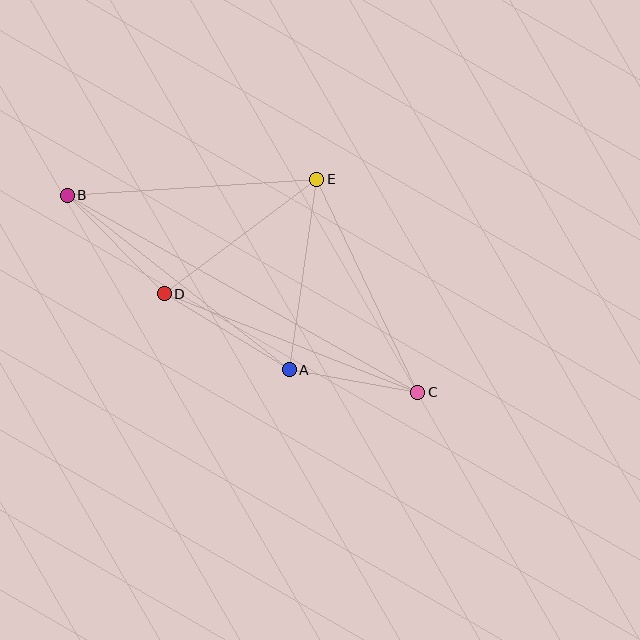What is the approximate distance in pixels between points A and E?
The distance between A and E is approximately 192 pixels.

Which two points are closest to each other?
Points A and C are closest to each other.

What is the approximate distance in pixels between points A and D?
The distance between A and D is approximately 146 pixels.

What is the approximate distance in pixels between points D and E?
The distance between D and E is approximately 190 pixels.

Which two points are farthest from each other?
Points B and C are farthest from each other.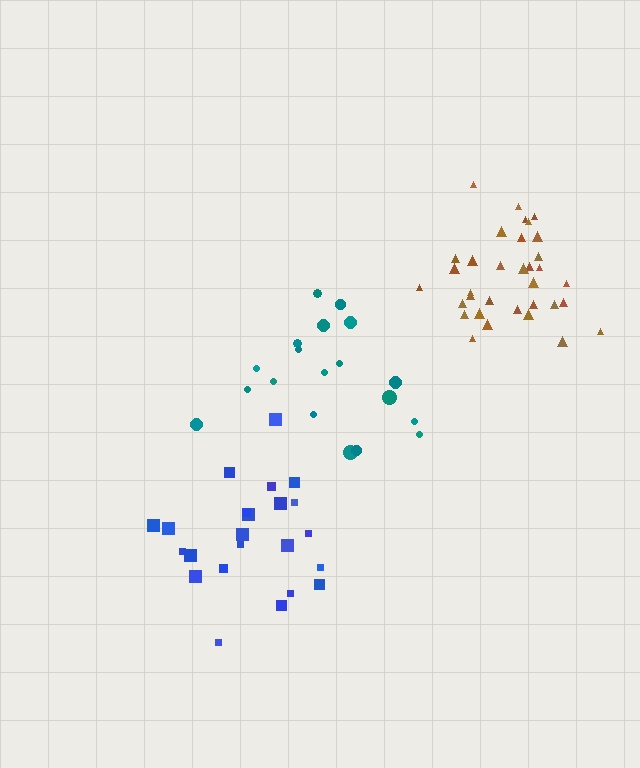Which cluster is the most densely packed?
Brown.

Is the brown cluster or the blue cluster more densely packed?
Brown.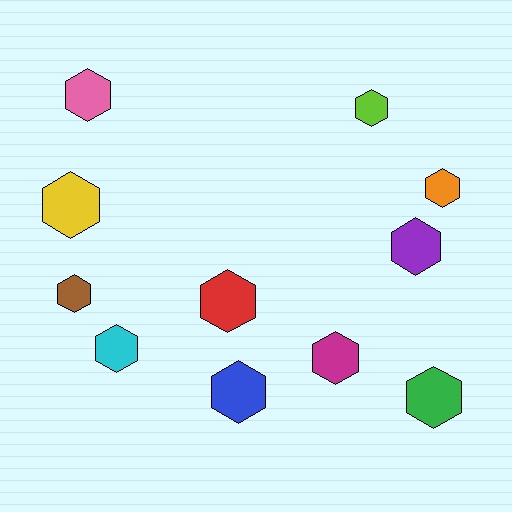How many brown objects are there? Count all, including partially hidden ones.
There is 1 brown object.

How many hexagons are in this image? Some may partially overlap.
There are 11 hexagons.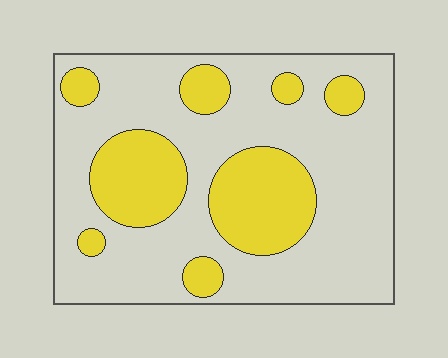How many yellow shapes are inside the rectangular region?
8.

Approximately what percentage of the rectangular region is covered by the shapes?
Approximately 30%.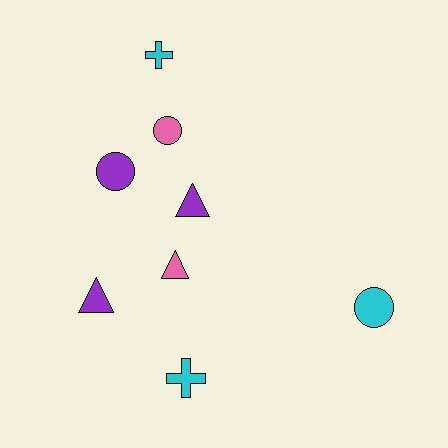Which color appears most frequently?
Purple, with 3 objects.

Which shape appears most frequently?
Triangle, with 3 objects.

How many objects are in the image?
There are 8 objects.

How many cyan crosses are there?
There are 2 cyan crosses.